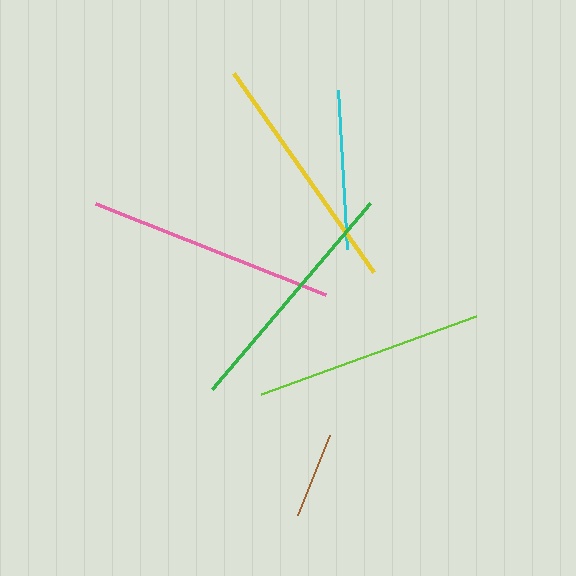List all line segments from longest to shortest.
From longest to shortest: pink, green, yellow, lime, cyan, brown.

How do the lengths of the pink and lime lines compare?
The pink and lime lines are approximately the same length.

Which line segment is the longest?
The pink line is the longest at approximately 247 pixels.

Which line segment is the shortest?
The brown line is the shortest at approximately 87 pixels.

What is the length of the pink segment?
The pink segment is approximately 247 pixels long.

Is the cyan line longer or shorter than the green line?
The green line is longer than the cyan line.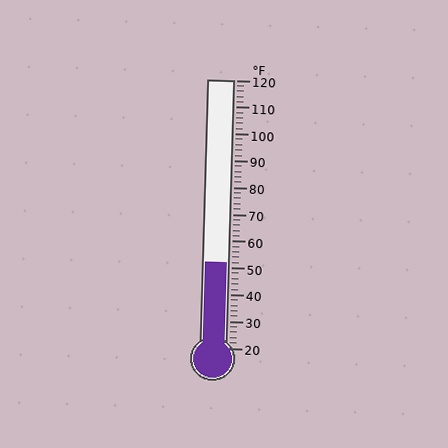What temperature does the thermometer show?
The thermometer shows approximately 52°F.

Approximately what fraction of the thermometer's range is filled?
The thermometer is filled to approximately 30% of its range.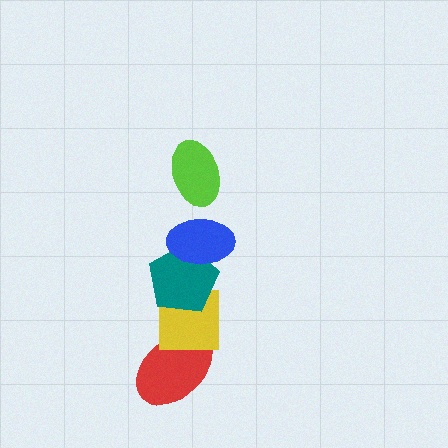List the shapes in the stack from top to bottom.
From top to bottom: the lime ellipse, the blue ellipse, the teal pentagon, the yellow square, the red ellipse.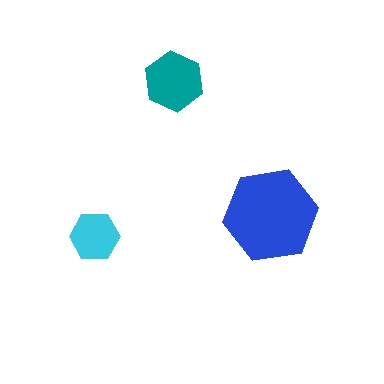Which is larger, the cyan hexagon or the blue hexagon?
The blue one.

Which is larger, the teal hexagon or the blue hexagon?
The blue one.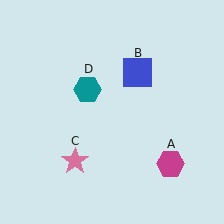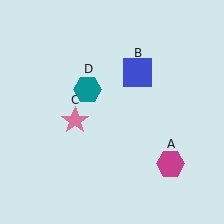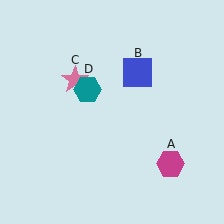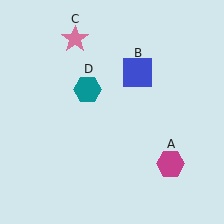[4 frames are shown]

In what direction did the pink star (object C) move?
The pink star (object C) moved up.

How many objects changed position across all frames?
1 object changed position: pink star (object C).